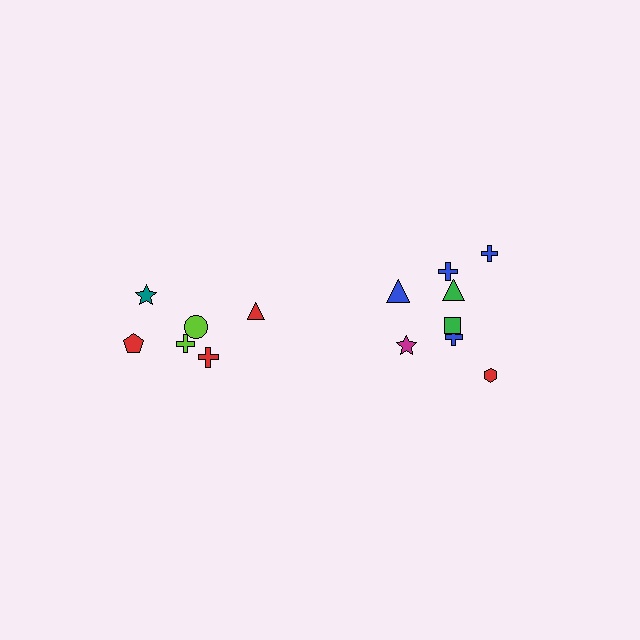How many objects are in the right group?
There are 8 objects.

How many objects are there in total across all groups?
There are 14 objects.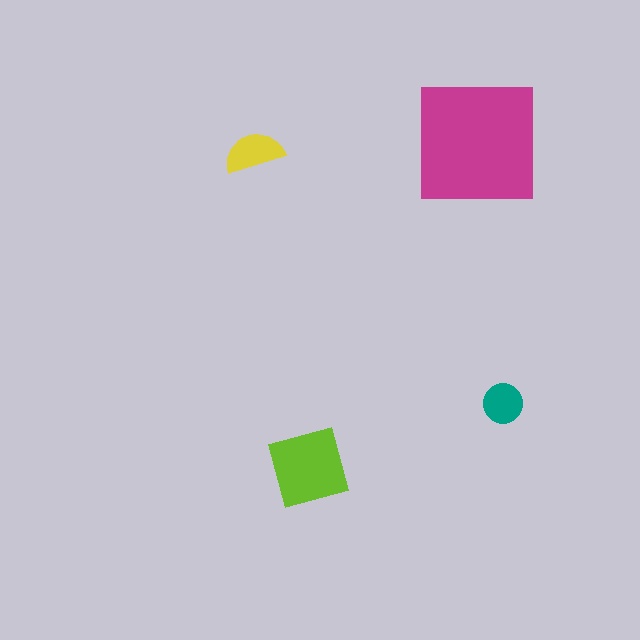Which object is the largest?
The magenta square.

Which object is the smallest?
The teal circle.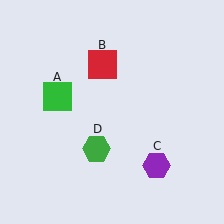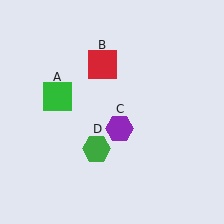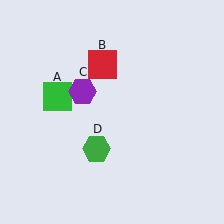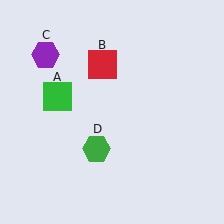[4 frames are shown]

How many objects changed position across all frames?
1 object changed position: purple hexagon (object C).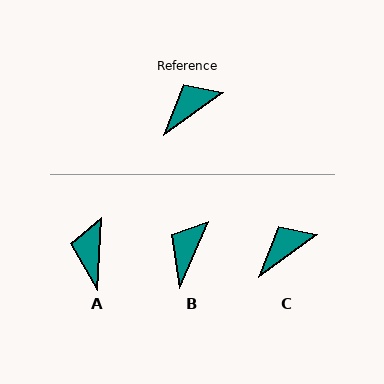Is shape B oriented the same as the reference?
No, it is off by about 30 degrees.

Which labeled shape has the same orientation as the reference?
C.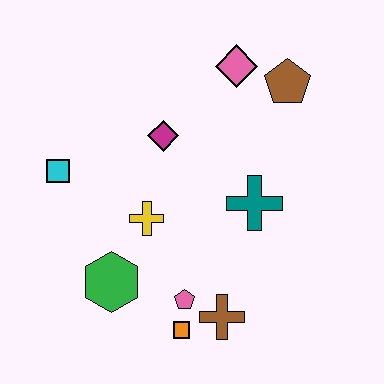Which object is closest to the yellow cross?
The green hexagon is closest to the yellow cross.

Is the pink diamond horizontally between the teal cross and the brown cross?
Yes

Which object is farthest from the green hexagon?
The brown pentagon is farthest from the green hexagon.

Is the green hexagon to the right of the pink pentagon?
No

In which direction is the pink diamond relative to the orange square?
The pink diamond is above the orange square.